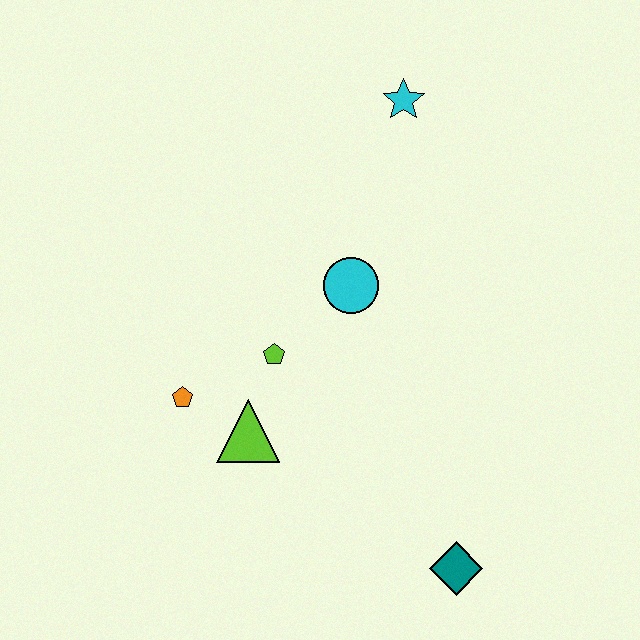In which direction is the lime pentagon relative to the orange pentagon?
The lime pentagon is to the right of the orange pentagon.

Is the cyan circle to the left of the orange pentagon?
No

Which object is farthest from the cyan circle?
The teal diamond is farthest from the cyan circle.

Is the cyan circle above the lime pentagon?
Yes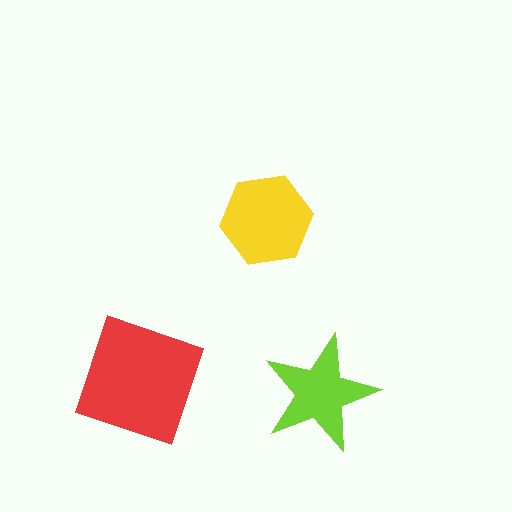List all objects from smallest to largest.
The lime star, the yellow hexagon, the red square.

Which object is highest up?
The yellow hexagon is topmost.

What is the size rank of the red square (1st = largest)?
1st.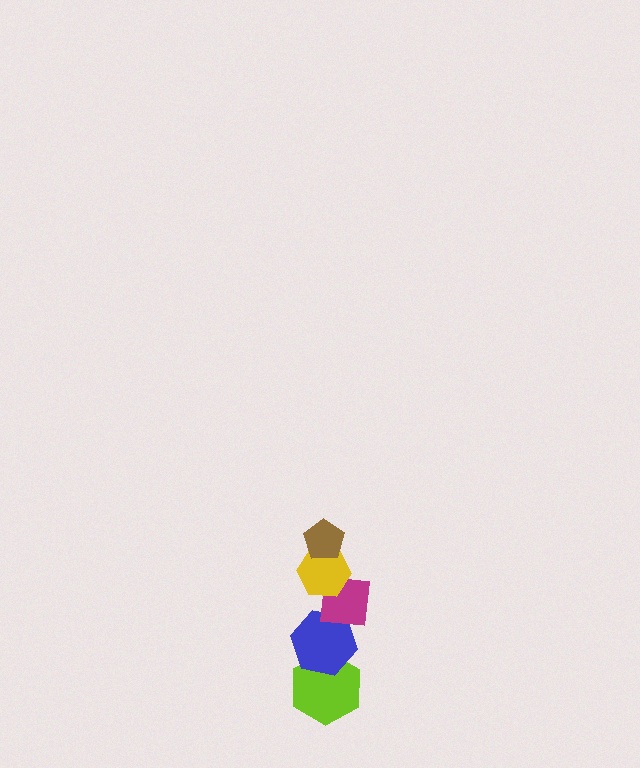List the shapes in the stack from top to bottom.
From top to bottom: the brown pentagon, the yellow hexagon, the magenta square, the blue hexagon, the lime hexagon.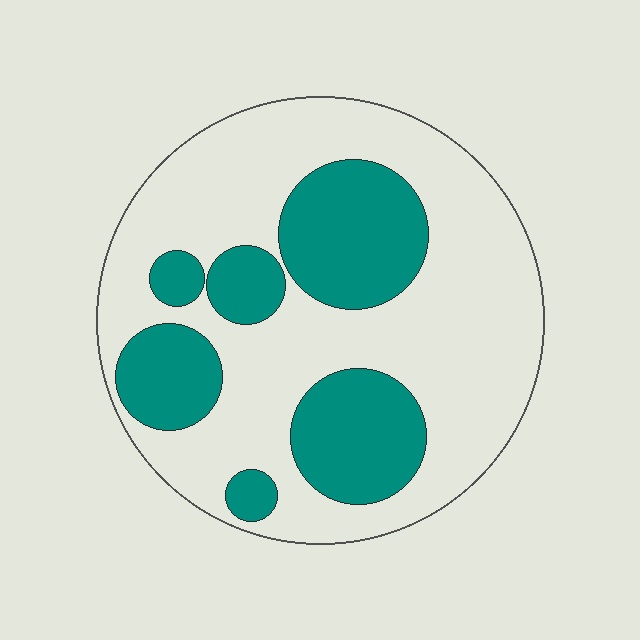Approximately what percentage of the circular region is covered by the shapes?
Approximately 35%.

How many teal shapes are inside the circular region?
6.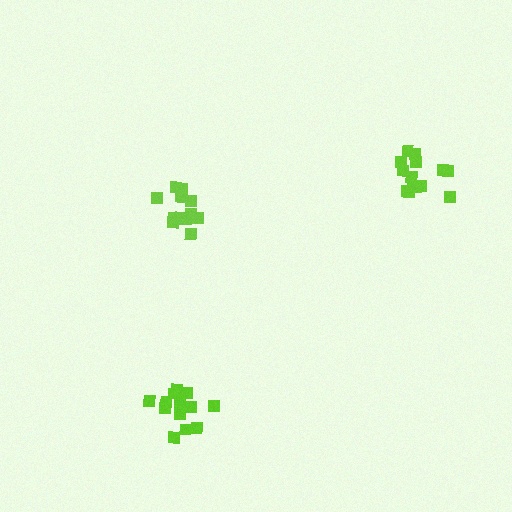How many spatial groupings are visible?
There are 3 spatial groupings.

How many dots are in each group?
Group 1: 14 dots, Group 2: 14 dots, Group 3: 13 dots (41 total).